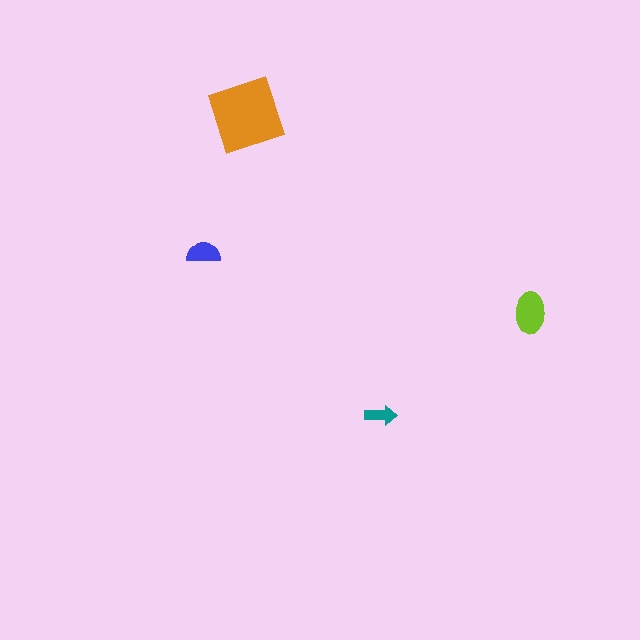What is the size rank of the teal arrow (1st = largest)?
4th.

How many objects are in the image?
There are 4 objects in the image.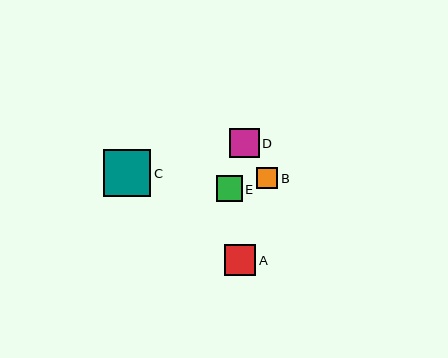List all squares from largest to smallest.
From largest to smallest: C, A, D, E, B.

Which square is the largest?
Square C is the largest with a size of approximately 47 pixels.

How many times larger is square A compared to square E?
Square A is approximately 1.2 times the size of square E.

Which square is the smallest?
Square B is the smallest with a size of approximately 21 pixels.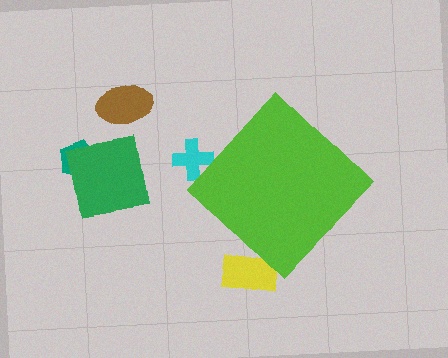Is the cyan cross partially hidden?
Yes, the cyan cross is partially hidden behind the lime diamond.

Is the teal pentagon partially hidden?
No, the teal pentagon is fully visible.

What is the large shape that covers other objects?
A lime diamond.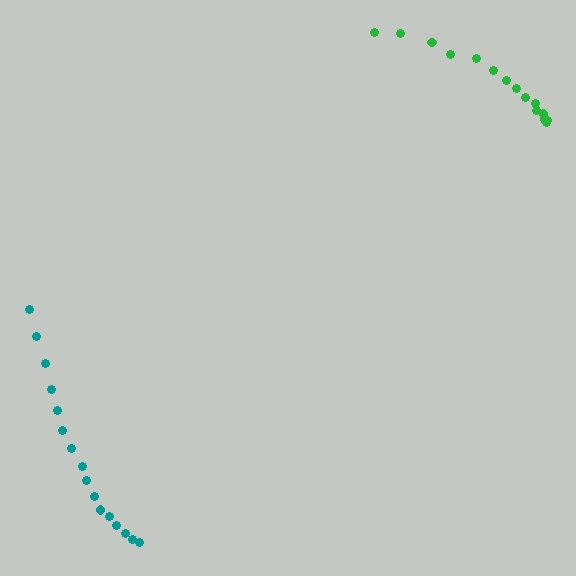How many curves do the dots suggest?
There are 2 distinct paths.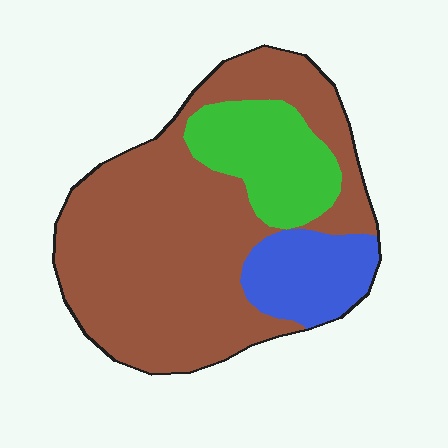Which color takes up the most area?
Brown, at roughly 70%.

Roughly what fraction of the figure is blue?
Blue covers roughly 15% of the figure.